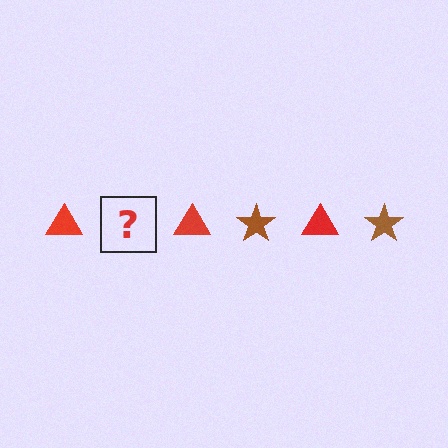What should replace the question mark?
The question mark should be replaced with a brown star.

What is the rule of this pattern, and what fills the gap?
The rule is that the pattern alternates between red triangle and brown star. The gap should be filled with a brown star.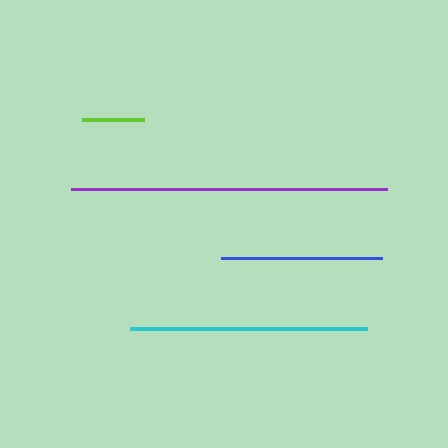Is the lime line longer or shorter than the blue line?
The blue line is longer than the lime line.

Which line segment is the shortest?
The lime line is the shortest at approximately 62 pixels.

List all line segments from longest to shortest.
From longest to shortest: purple, cyan, blue, lime.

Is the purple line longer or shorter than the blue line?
The purple line is longer than the blue line.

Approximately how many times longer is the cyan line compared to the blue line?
The cyan line is approximately 1.5 times the length of the blue line.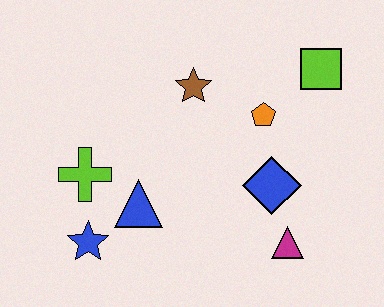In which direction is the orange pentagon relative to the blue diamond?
The orange pentagon is above the blue diamond.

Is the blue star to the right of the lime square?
No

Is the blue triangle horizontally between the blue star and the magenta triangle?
Yes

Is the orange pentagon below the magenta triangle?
No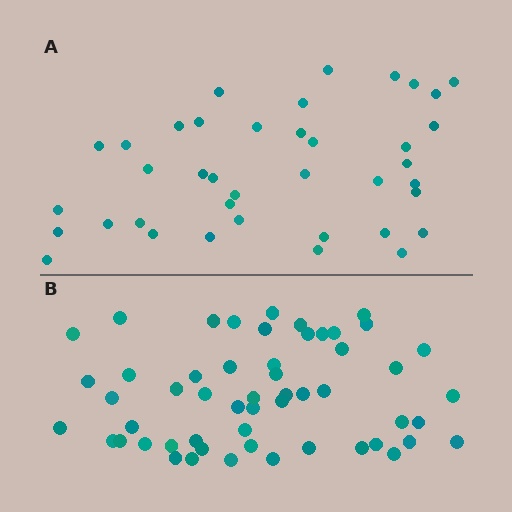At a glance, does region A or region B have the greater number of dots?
Region B (the bottom region) has more dots.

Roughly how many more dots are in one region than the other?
Region B has approximately 15 more dots than region A.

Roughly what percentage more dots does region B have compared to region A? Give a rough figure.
About 40% more.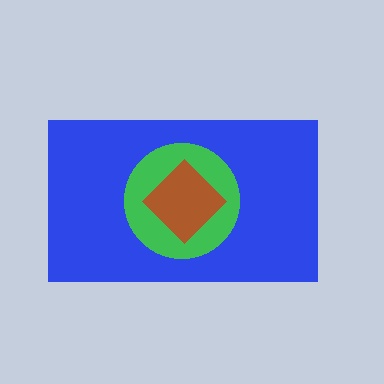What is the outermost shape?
The blue rectangle.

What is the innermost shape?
The brown diamond.